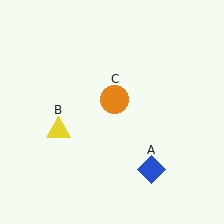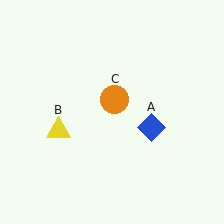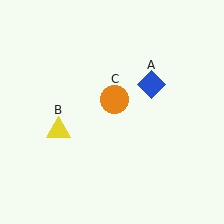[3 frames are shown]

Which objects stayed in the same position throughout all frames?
Yellow triangle (object B) and orange circle (object C) remained stationary.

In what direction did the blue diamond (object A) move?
The blue diamond (object A) moved up.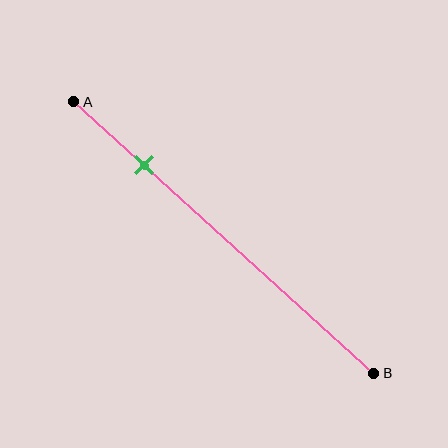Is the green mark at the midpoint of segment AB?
No, the mark is at about 25% from A, not at the 50% midpoint.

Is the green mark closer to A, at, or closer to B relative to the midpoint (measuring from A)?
The green mark is closer to point A than the midpoint of segment AB.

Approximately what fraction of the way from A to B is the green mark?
The green mark is approximately 25% of the way from A to B.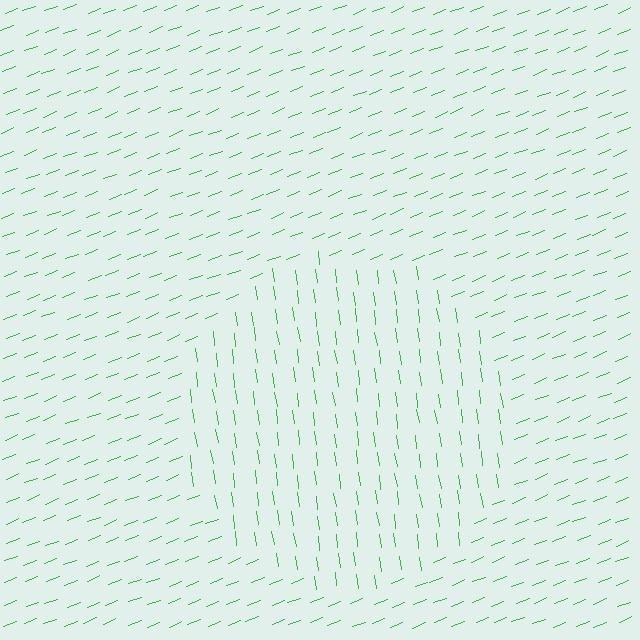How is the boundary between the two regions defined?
The boundary is defined purely by a change in line orientation (approximately 76 degrees difference). All lines are the same color and thickness.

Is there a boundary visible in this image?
Yes, there is a texture boundary formed by a change in line orientation.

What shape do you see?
I see a circle.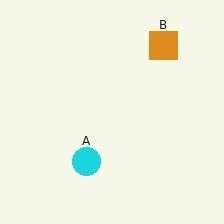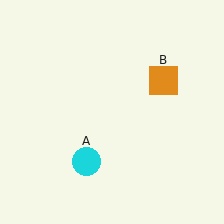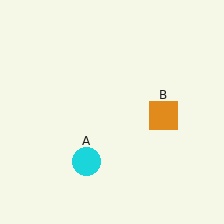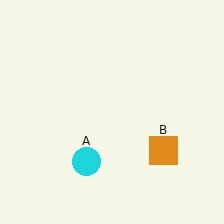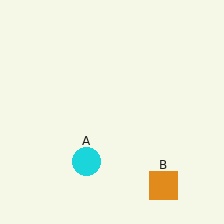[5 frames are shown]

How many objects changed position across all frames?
1 object changed position: orange square (object B).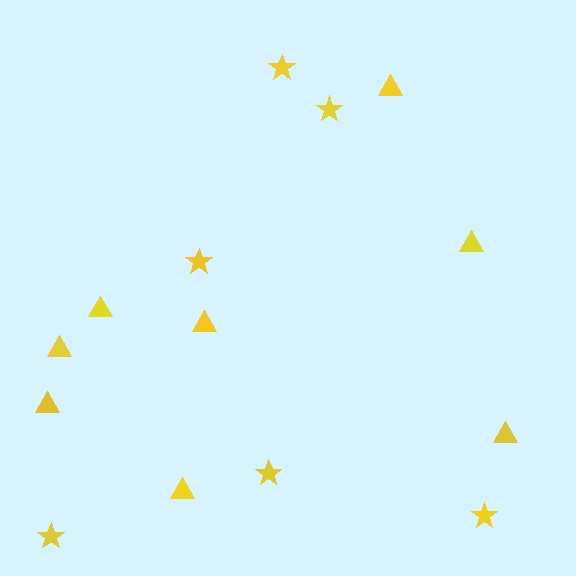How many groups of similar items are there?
There are 2 groups: one group of stars (6) and one group of triangles (8).